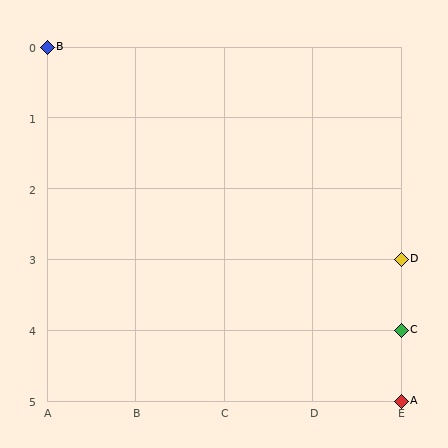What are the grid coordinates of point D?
Point D is at grid coordinates (E, 3).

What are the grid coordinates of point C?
Point C is at grid coordinates (E, 4).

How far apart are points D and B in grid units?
Points D and B are 4 columns and 3 rows apart (about 5.0 grid units diagonally).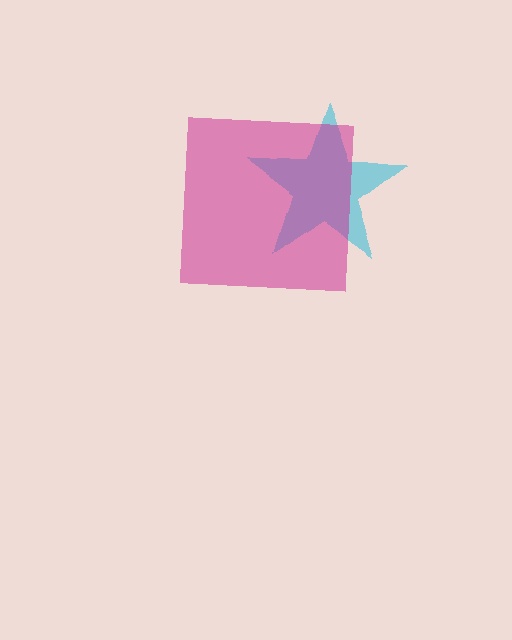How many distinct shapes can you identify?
There are 2 distinct shapes: a cyan star, a magenta square.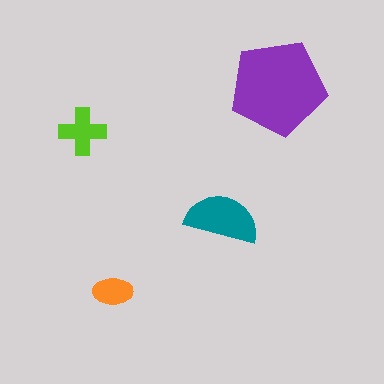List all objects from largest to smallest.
The purple pentagon, the teal semicircle, the lime cross, the orange ellipse.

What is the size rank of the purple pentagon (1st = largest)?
1st.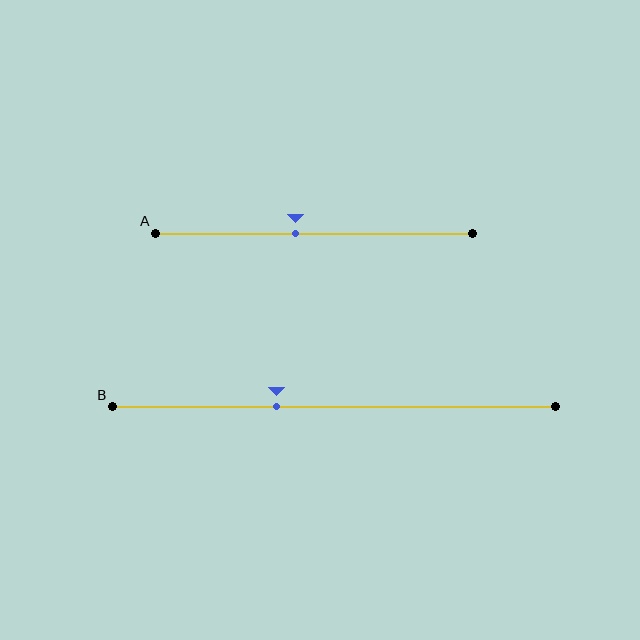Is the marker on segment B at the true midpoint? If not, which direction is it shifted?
No, the marker on segment B is shifted to the left by about 13% of the segment length.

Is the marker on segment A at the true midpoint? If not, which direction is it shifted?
No, the marker on segment A is shifted to the left by about 6% of the segment length.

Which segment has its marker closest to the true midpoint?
Segment A has its marker closest to the true midpoint.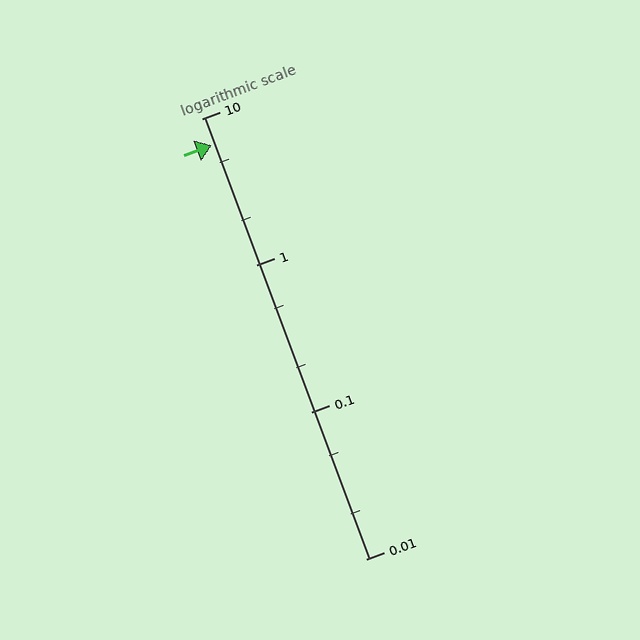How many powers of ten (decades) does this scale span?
The scale spans 3 decades, from 0.01 to 10.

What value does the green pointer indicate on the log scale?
The pointer indicates approximately 6.6.